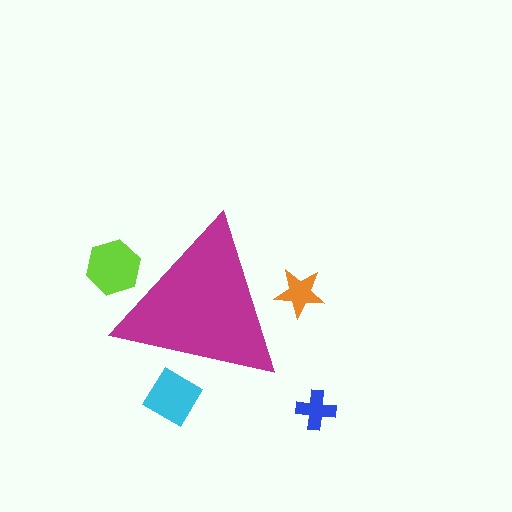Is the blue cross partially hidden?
No, the blue cross is fully visible.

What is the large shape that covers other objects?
A magenta triangle.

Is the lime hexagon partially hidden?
Yes, the lime hexagon is partially hidden behind the magenta triangle.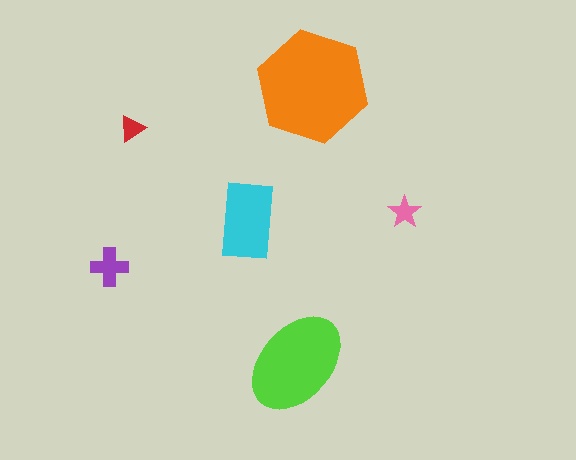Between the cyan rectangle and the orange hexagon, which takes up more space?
The orange hexagon.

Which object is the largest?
The orange hexagon.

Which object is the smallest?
The red triangle.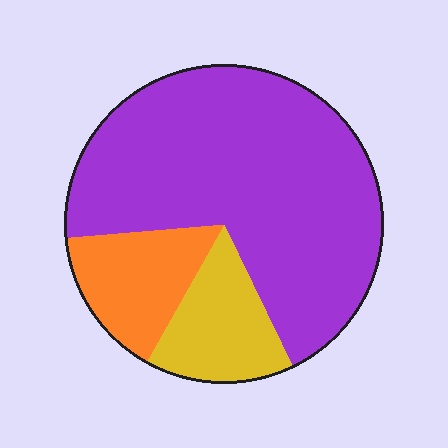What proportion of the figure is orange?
Orange takes up about one sixth (1/6) of the figure.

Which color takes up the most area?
Purple, at roughly 70%.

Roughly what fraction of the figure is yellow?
Yellow covers roughly 15% of the figure.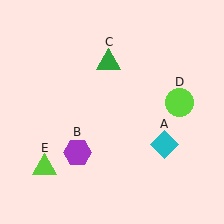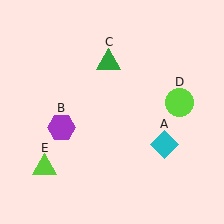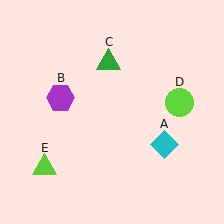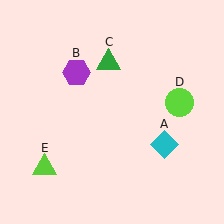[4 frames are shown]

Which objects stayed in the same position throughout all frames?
Cyan diamond (object A) and green triangle (object C) and lime circle (object D) and lime triangle (object E) remained stationary.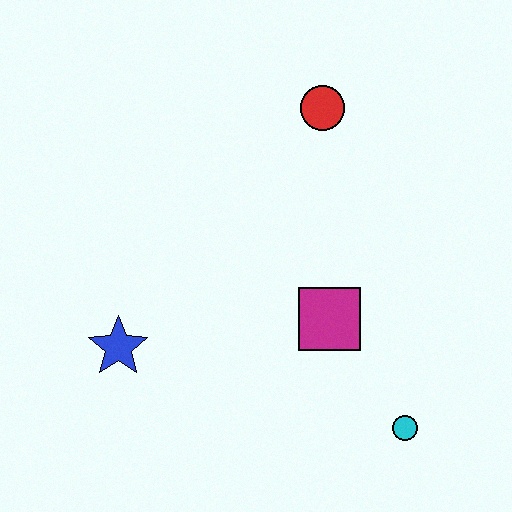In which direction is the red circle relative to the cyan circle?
The red circle is above the cyan circle.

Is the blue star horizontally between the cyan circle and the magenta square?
No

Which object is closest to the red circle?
The magenta square is closest to the red circle.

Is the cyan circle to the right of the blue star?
Yes